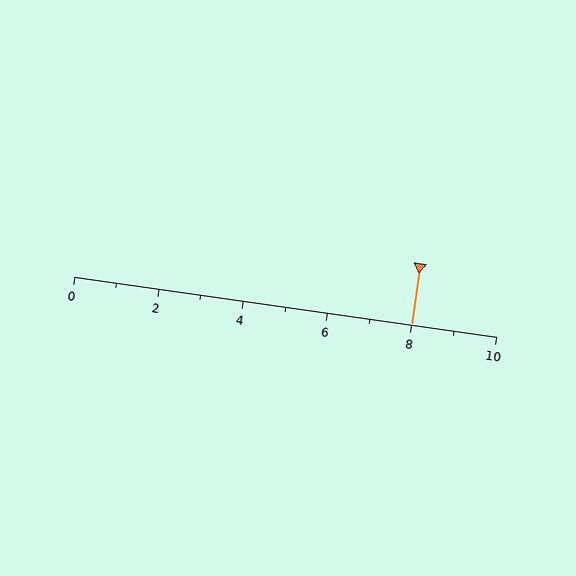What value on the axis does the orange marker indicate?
The marker indicates approximately 8.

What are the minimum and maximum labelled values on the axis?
The axis runs from 0 to 10.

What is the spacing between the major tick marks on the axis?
The major ticks are spaced 2 apart.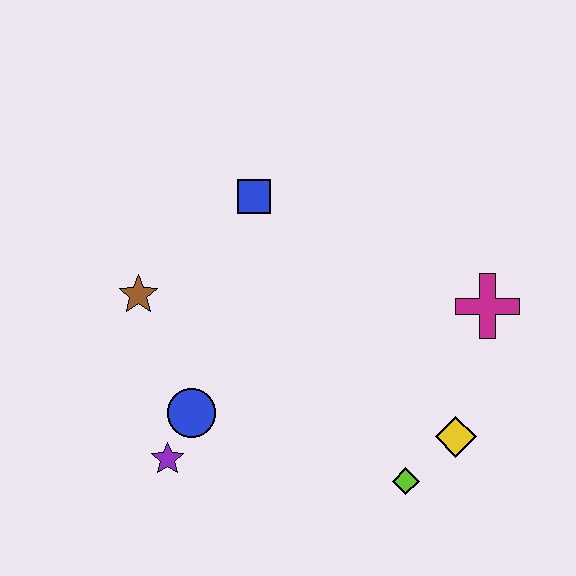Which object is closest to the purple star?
The blue circle is closest to the purple star.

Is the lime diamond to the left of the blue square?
No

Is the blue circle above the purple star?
Yes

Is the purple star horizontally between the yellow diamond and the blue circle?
No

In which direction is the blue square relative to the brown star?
The blue square is to the right of the brown star.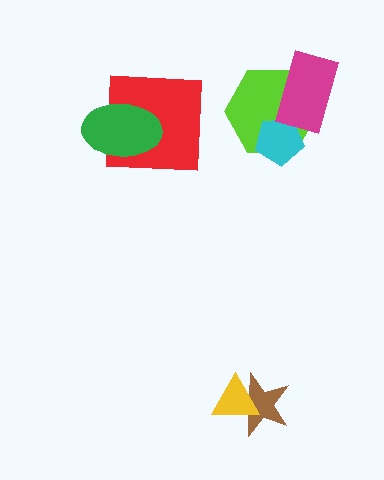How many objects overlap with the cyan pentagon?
2 objects overlap with the cyan pentagon.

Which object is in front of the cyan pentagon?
The magenta rectangle is in front of the cyan pentagon.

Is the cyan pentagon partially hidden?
Yes, it is partially covered by another shape.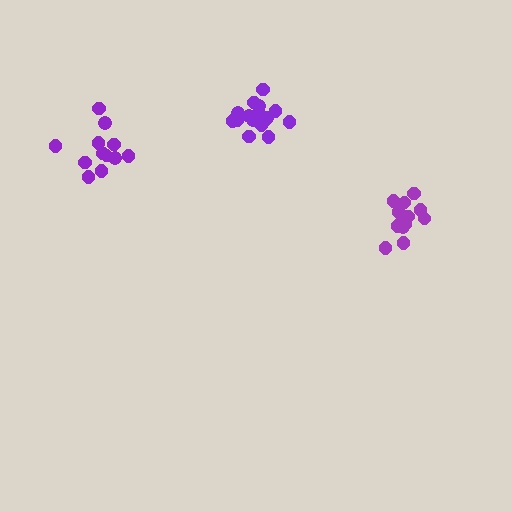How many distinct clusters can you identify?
There are 3 distinct clusters.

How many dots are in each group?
Group 1: 17 dots, Group 2: 12 dots, Group 3: 13 dots (42 total).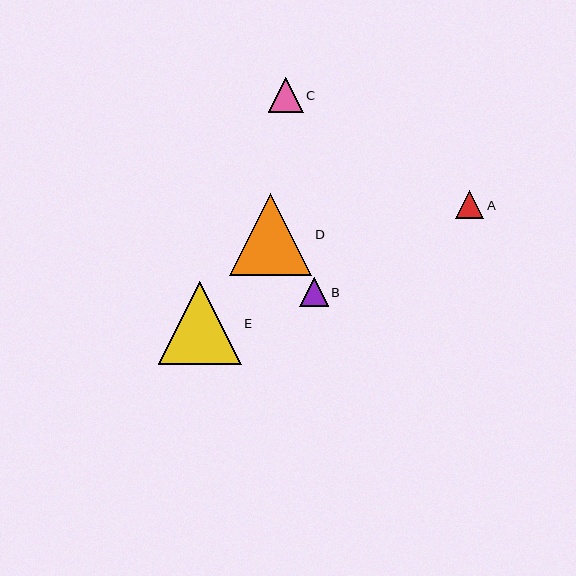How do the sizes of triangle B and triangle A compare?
Triangle B and triangle A are approximately the same size.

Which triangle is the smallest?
Triangle A is the smallest with a size of approximately 28 pixels.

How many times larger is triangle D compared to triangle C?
Triangle D is approximately 2.3 times the size of triangle C.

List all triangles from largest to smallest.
From largest to smallest: E, D, C, B, A.